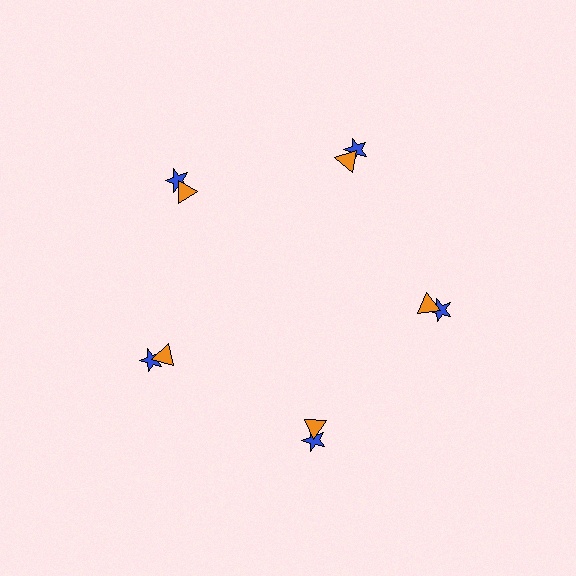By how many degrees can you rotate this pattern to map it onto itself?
The pattern maps onto itself every 72 degrees of rotation.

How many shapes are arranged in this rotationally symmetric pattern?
There are 10 shapes, arranged in 5 groups of 2.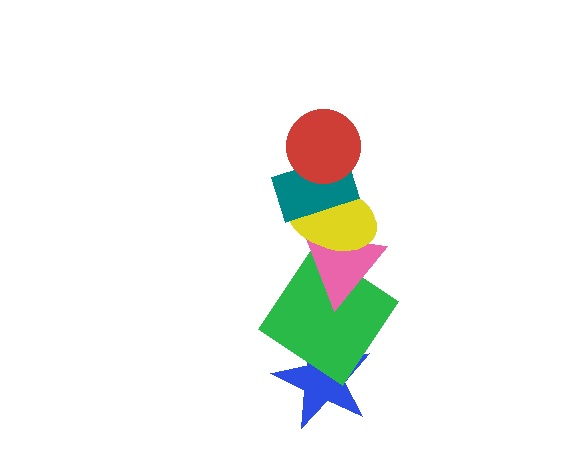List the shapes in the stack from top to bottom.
From top to bottom: the red circle, the teal rectangle, the yellow ellipse, the pink triangle, the green diamond, the blue star.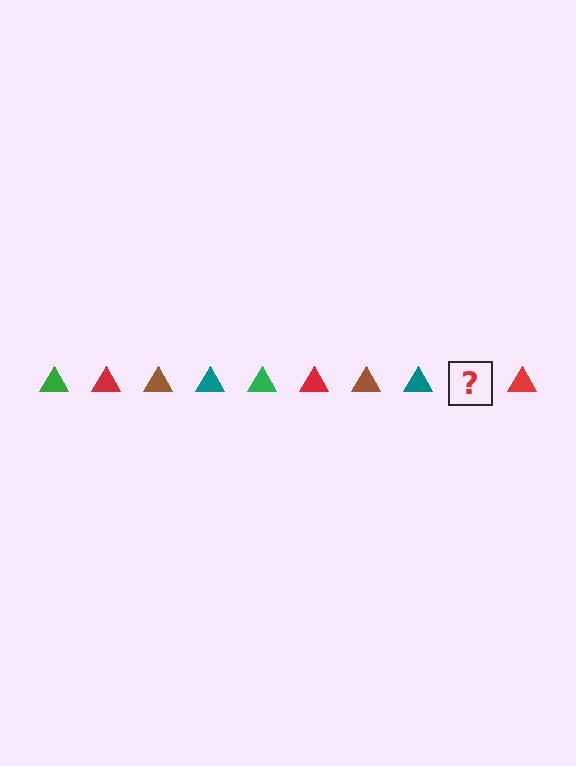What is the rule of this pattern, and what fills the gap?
The rule is that the pattern cycles through green, red, brown, teal triangles. The gap should be filled with a green triangle.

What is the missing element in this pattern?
The missing element is a green triangle.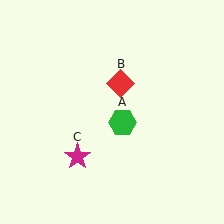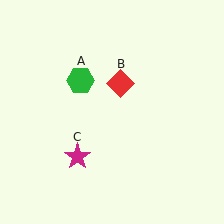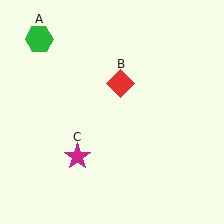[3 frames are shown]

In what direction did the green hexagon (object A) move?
The green hexagon (object A) moved up and to the left.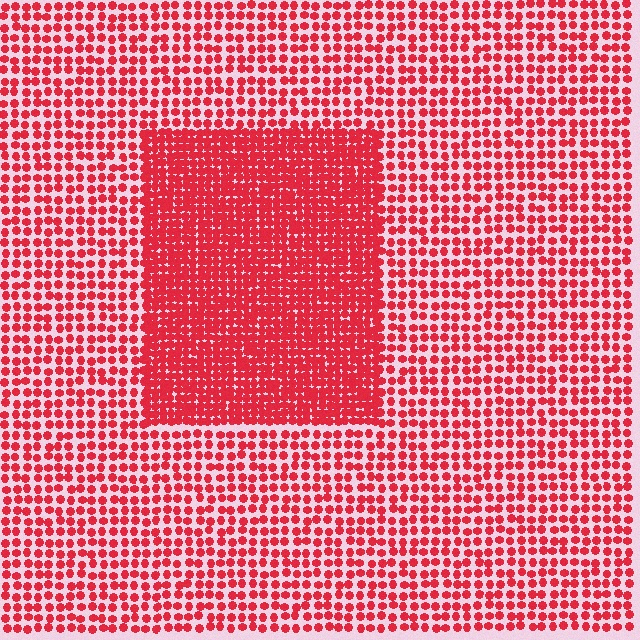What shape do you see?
I see a rectangle.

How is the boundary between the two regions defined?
The boundary is defined by a change in element density (approximately 2.0x ratio). All elements are the same color, size, and shape.